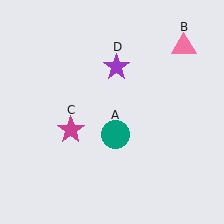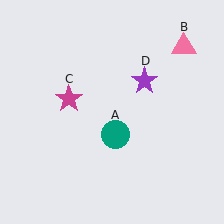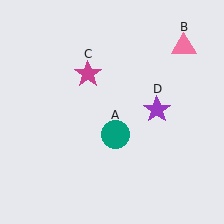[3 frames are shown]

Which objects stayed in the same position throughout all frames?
Teal circle (object A) and pink triangle (object B) remained stationary.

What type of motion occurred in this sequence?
The magenta star (object C), purple star (object D) rotated clockwise around the center of the scene.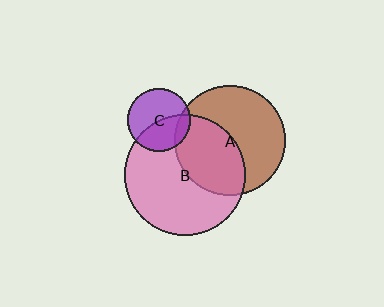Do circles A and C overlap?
Yes.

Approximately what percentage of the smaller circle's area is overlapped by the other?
Approximately 10%.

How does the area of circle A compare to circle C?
Approximately 3.0 times.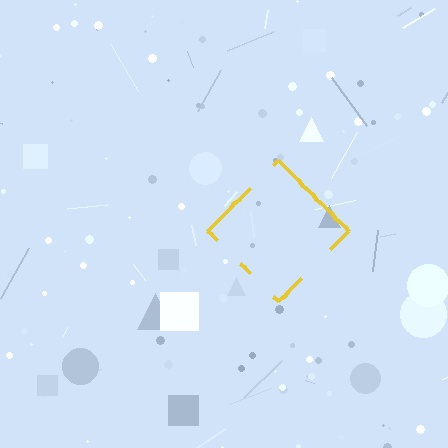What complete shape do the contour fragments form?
The contour fragments form a diamond.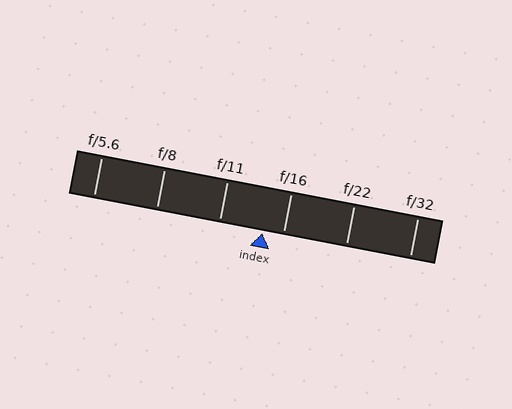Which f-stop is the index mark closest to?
The index mark is closest to f/16.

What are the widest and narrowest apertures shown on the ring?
The widest aperture shown is f/5.6 and the narrowest is f/32.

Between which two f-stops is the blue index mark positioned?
The index mark is between f/11 and f/16.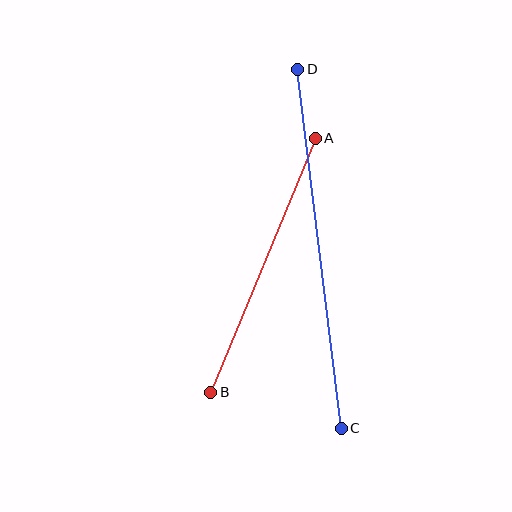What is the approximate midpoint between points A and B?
The midpoint is at approximately (263, 265) pixels.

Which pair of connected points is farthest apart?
Points C and D are farthest apart.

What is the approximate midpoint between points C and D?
The midpoint is at approximately (320, 249) pixels.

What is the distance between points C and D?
The distance is approximately 362 pixels.